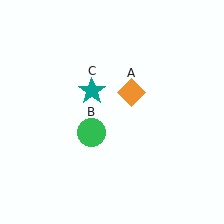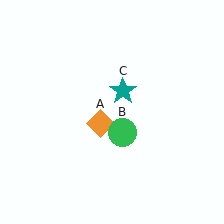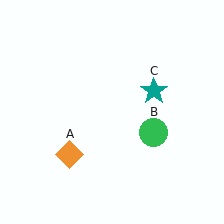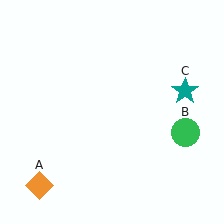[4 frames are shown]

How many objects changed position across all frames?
3 objects changed position: orange diamond (object A), green circle (object B), teal star (object C).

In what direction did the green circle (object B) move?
The green circle (object B) moved right.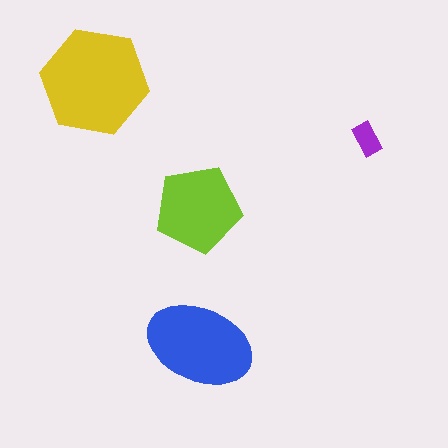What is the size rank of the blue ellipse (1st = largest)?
2nd.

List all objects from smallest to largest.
The purple rectangle, the lime pentagon, the blue ellipse, the yellow hexagon.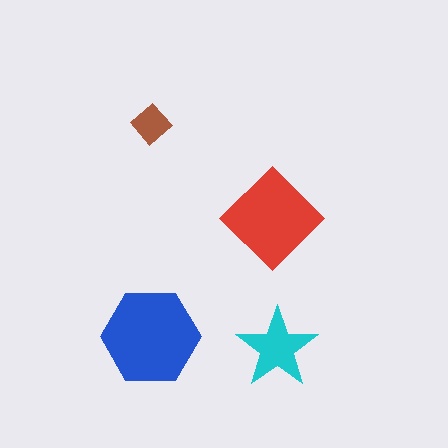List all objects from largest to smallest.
The blue hexagon, the red diamond, the cyan star, the brown diamond.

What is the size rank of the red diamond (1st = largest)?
2nd.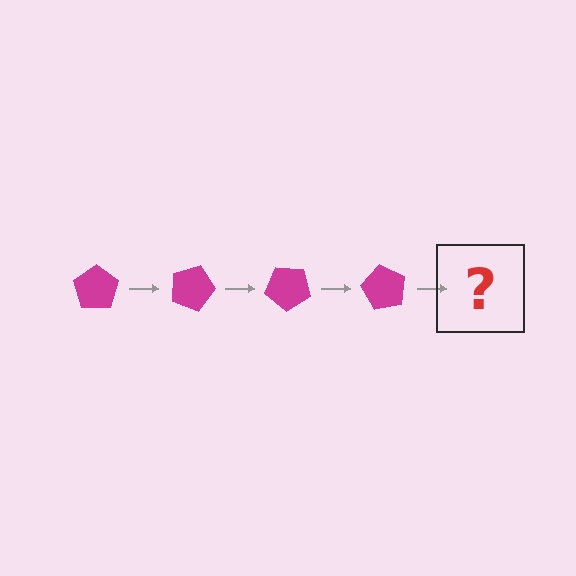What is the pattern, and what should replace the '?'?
The pattern is that the pentagon rotates 20 degrees each step. The '?' should be a magenta pentagon rotated 80 degrees.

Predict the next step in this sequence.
The next step is a magenta pentagon rotated 80 degrees.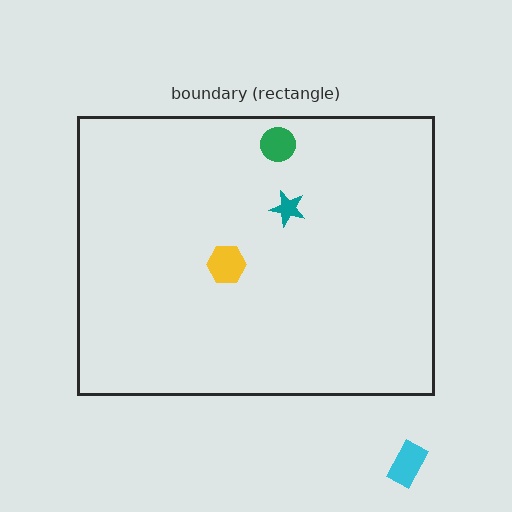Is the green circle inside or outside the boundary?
Inside.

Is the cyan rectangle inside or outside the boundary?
Outside.